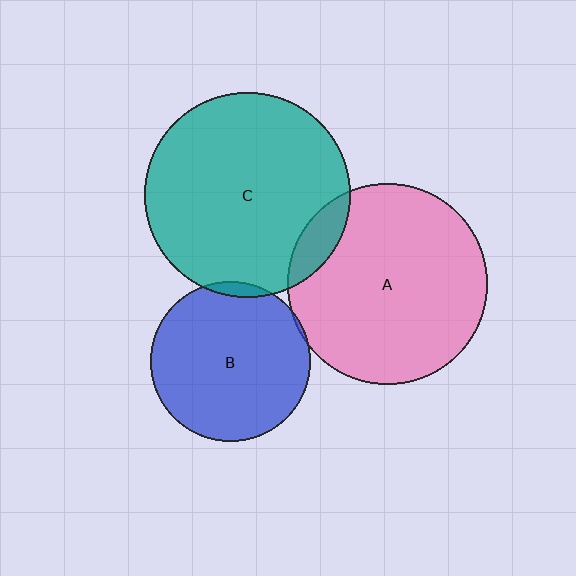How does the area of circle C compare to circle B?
Approximately 1.6 times.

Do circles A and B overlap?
Yes.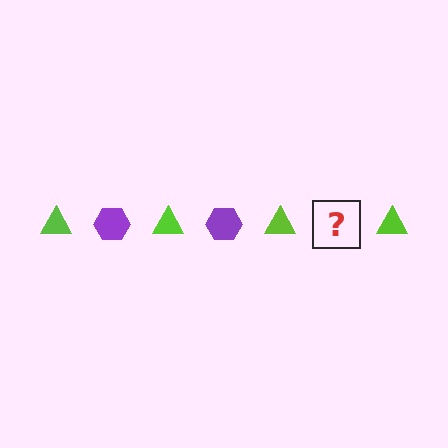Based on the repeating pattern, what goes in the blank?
The blank should be a purple hexagon.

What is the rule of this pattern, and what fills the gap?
The rule is that the pattern alternates between lime triangle and purple hexagon. The gap should be filled with a purple hexagon.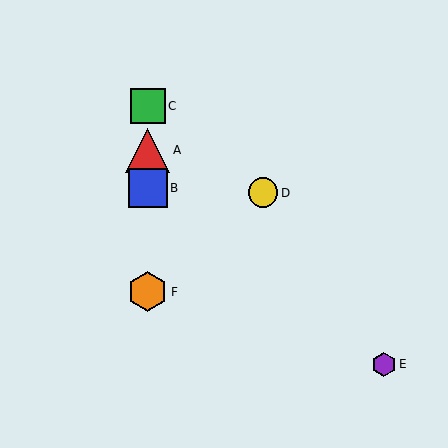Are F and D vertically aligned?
No, F is at x≈148 and D is at x≈263.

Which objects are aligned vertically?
Objects A, B, C, F are aligned vertically.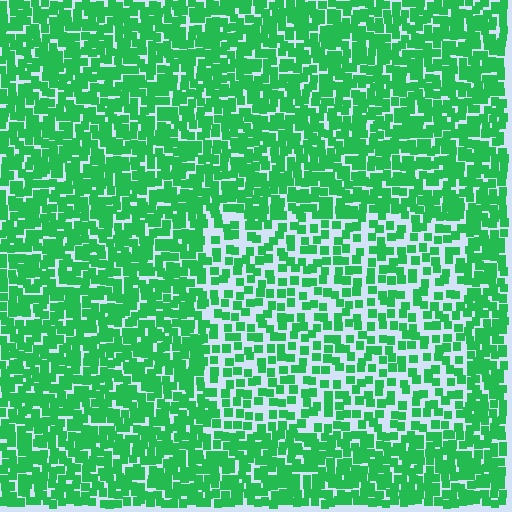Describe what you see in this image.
The image contains small green elements arranged at two different densities. A rectangle-shaped region is visible where the elements are less densely packed than the surrounding area.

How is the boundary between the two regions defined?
The boundary is defined by a change in element density (approximately 1.8x ratio). All elements are the same color, size, and shape.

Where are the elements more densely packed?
The elements are more densely packed outside the rectangle boundary.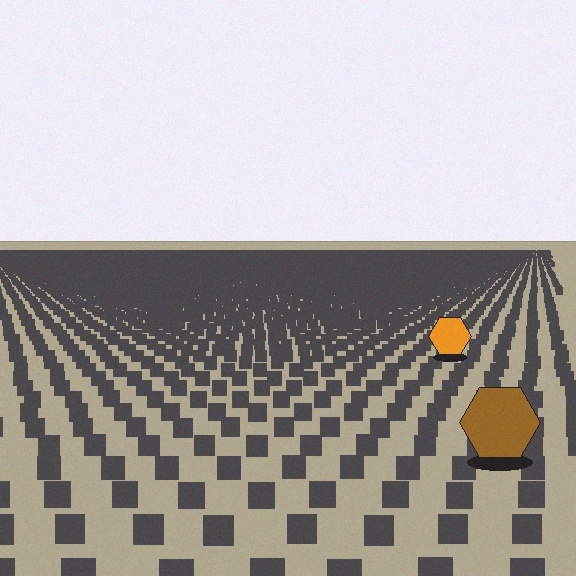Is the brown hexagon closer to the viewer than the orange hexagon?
Yes. The brown hexagon is closer — you can tell from the texture gradient: the ground texture is coarser near it.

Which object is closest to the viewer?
The brown hexagon is closest. The texture marks near it are larger and more spread out.